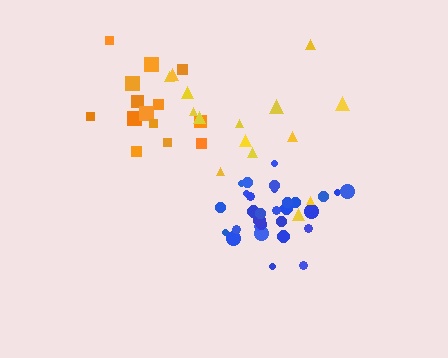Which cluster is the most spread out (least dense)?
Yellow.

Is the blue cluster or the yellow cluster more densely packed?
Blue.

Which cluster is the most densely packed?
Blue.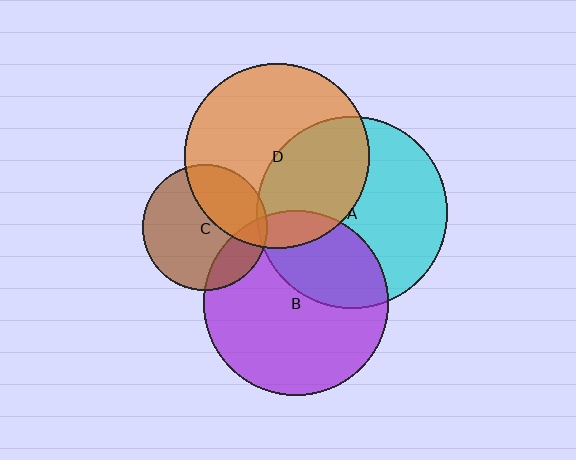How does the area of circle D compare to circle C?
Approximately 2.2 times.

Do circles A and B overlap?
Yes.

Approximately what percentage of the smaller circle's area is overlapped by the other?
Approximately 35%.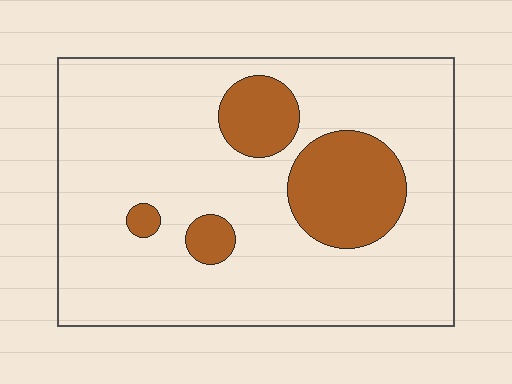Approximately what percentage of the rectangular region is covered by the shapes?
Approximately 20%.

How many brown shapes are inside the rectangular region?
4.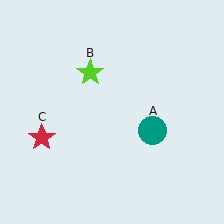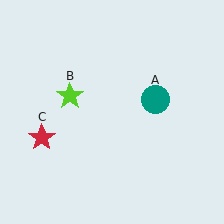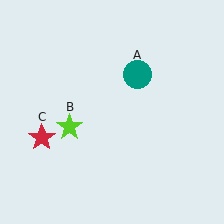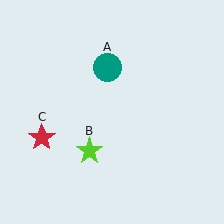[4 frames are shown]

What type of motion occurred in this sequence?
The teal circle (object A), lime star (object B) rotated counterclockwise around the center of the scene.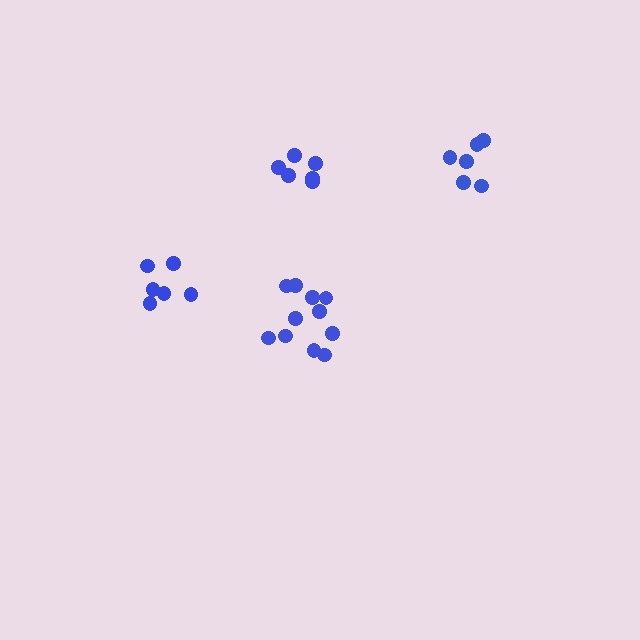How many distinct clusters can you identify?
There are 4 distinct clusters.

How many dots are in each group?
Group 1: 6 dots, Group 2: 11 dots, Group 3: 6 dots, Group 4: 6 dots (29 total).